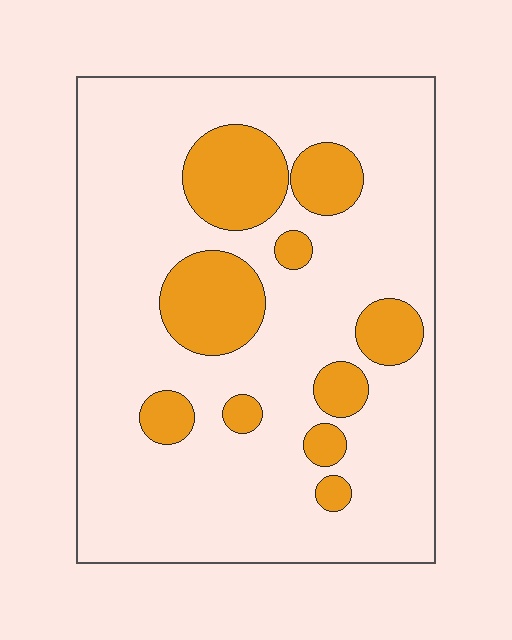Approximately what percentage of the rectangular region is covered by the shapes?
Approximately 20%.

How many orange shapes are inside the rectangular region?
10.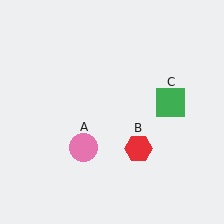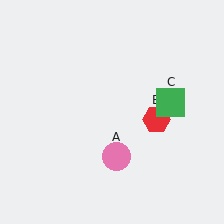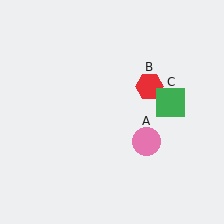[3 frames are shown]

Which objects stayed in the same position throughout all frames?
Green square (object C) remained stationary.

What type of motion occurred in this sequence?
The pink circle (object A), red hexagon (object B) rotated counterclockwise around the center of the scene.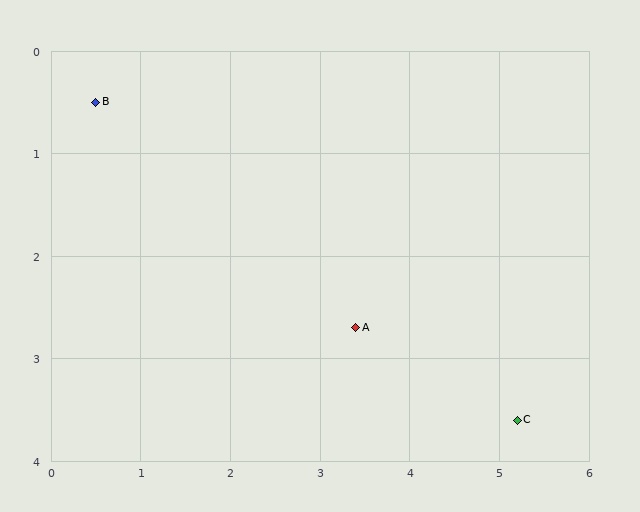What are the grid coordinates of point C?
Point C is at approximately (5.2, 3.6).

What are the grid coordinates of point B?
Point B is at approximately (0.5, 0.5).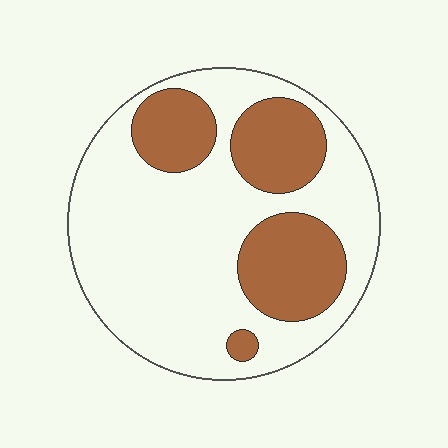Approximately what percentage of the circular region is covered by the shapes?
Approximately 30%.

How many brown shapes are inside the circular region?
4.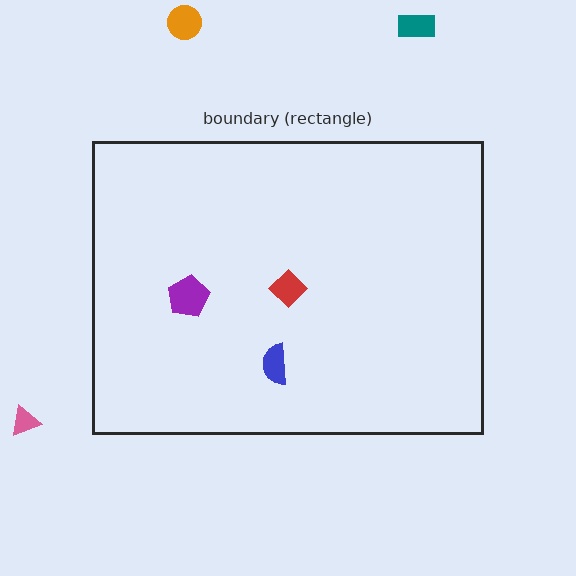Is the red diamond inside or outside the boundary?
Inside.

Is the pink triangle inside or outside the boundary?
Outside.